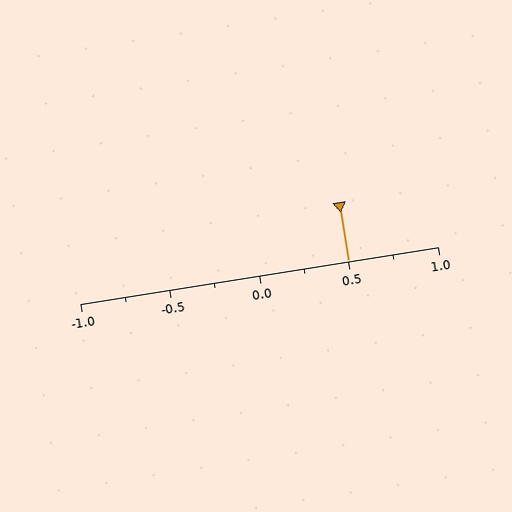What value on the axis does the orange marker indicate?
The marker indicates approximately 0.5.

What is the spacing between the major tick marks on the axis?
The major ticks are spaced 0.5 apart.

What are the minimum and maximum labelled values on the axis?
The axis runs from -1.0 to 1.0.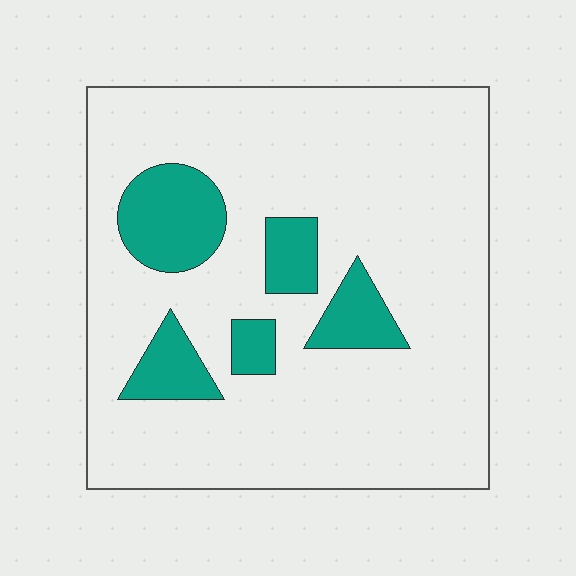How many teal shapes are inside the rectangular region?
5.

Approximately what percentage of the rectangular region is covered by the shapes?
Approximately 15%.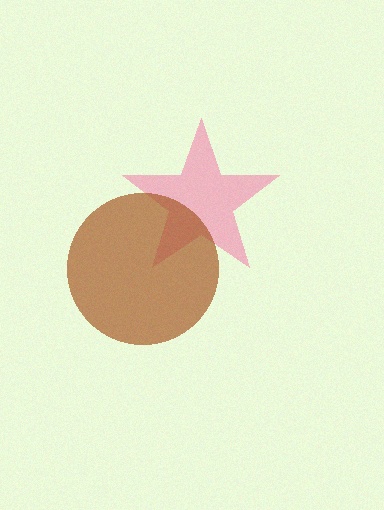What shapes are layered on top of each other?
The layered shapes are: a pink star, a brown circle.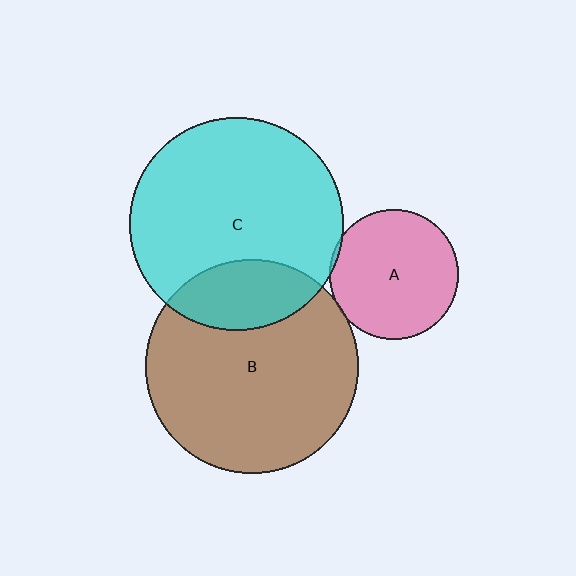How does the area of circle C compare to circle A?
Approximately 2.7 times.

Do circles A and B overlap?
Yes.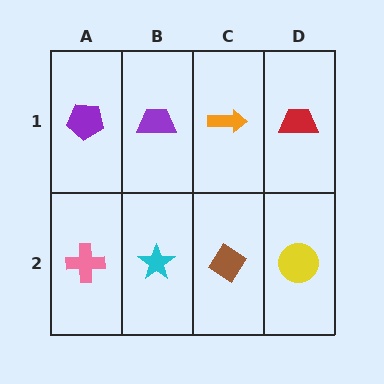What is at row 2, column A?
A pink cross.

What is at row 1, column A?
A purple pentagon.